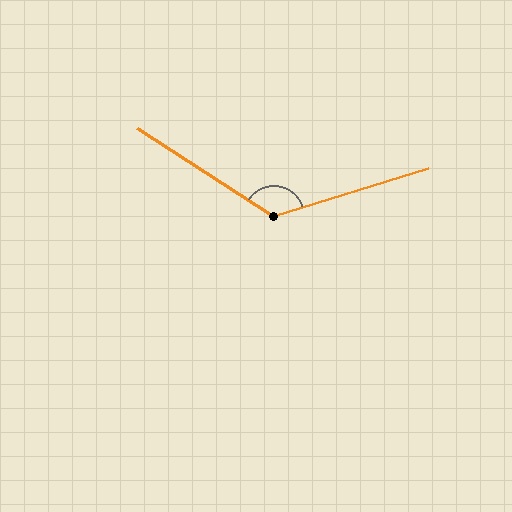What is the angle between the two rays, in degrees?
Approximately 130 degrees.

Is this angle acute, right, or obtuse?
It is obtuse.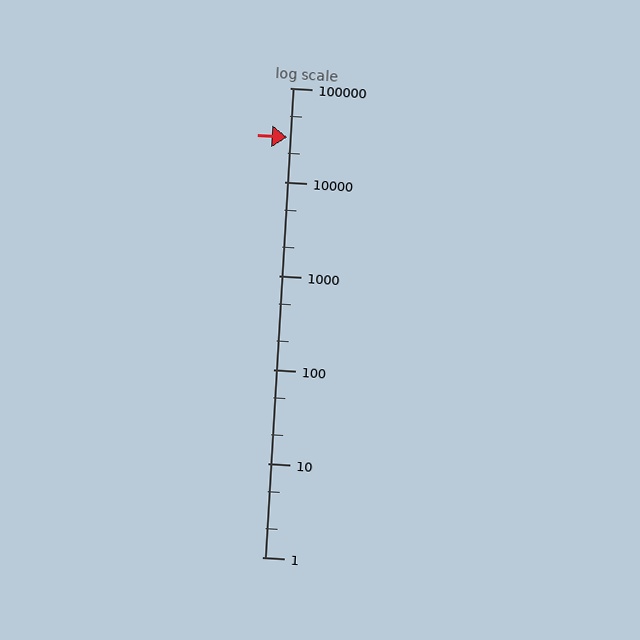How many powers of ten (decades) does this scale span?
The scale spans 5 decades, from 1 to 100000.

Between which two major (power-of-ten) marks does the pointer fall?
The pointer is between 10000 and 100000.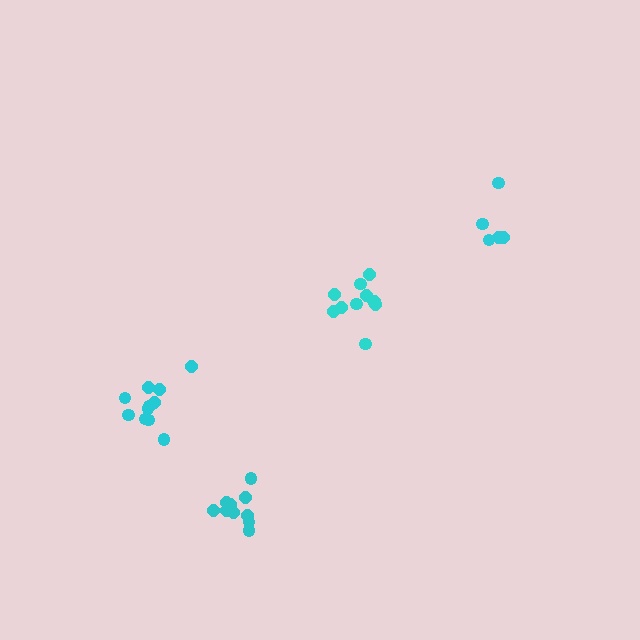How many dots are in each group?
Group 1: 11 dots, Group 2: 5 dots, Group 3: 11 dots, Group 4: 10 dots (37 total).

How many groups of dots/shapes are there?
There are 4 groups.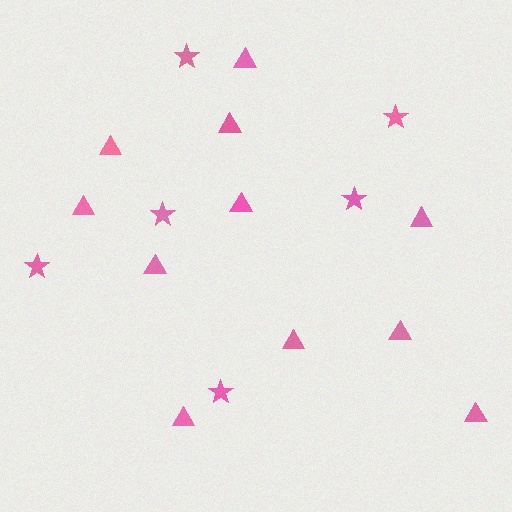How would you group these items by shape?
There are 2 groups: one group of triangles (11) and one group of stars (6).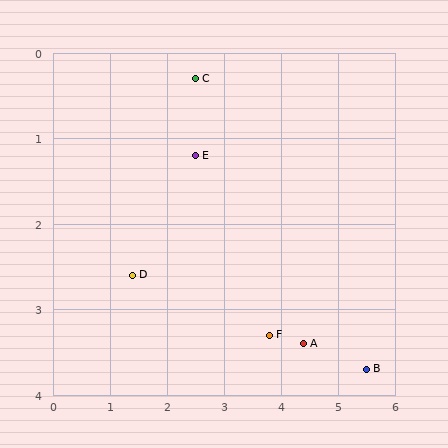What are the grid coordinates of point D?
Point D is at approximately (1.4, 2.6).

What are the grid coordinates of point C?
Point C is at approximately (2.5, 0.3).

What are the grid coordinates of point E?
Point E is at approximately (2.5, 1.2).